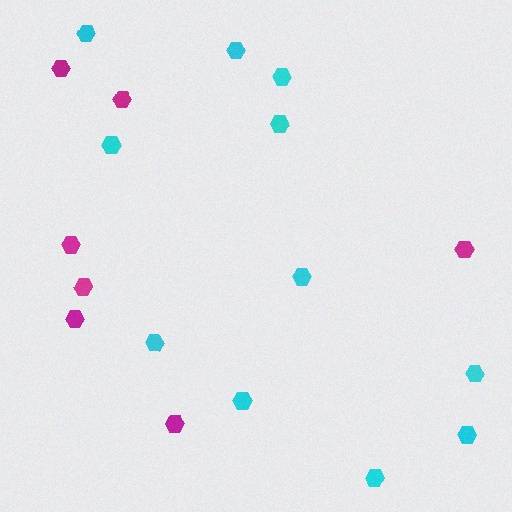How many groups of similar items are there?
There are 2 groups: one group of magenta hexagons (7) and one group of cyan hexagons (11).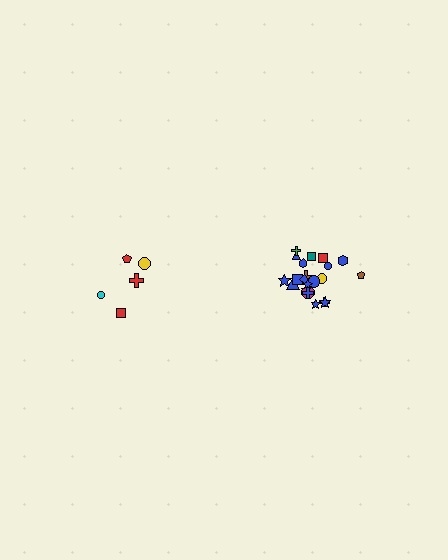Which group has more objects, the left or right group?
The right group.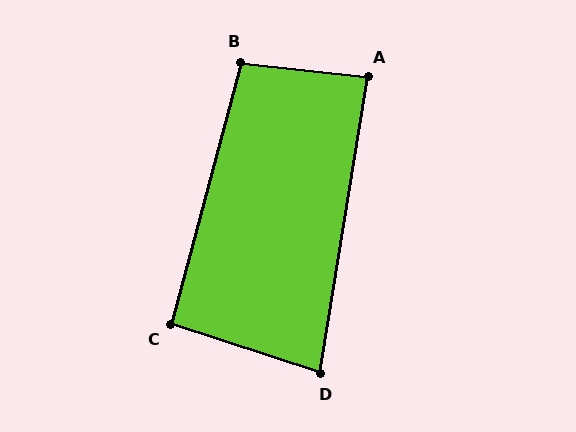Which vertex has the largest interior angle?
B, at approximately 99 degrees.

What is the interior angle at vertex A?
Approximately 87 degrees (approximately right).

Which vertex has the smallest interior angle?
D, at approximately 81 degrees.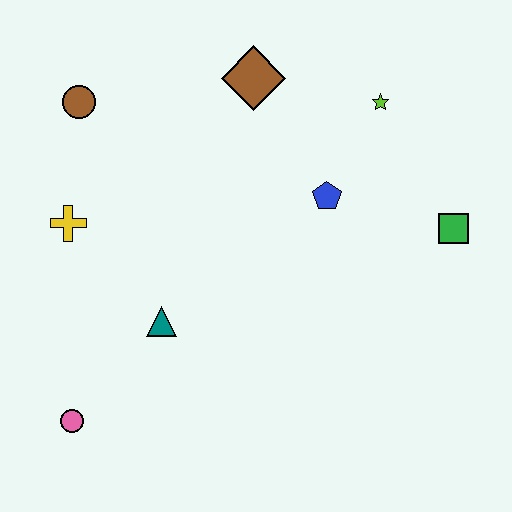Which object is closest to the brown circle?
The yellow cross is closest to the brown circle.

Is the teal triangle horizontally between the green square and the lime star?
No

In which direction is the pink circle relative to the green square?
The pink circle is to the left of the green square.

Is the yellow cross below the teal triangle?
No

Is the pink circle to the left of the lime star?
Yes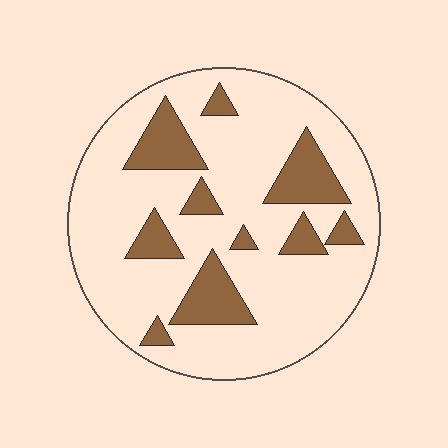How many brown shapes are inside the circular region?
10.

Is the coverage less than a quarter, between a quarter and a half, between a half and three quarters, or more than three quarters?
Less than a quarter.